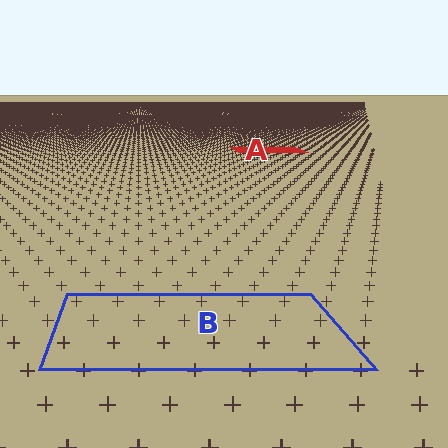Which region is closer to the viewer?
Region B is closer. The texture elements there are larger and more spread out.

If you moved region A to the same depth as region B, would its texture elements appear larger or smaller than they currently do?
They would appear larger. At a closer depth, the same texture elements are projected at a bigger on-screen size.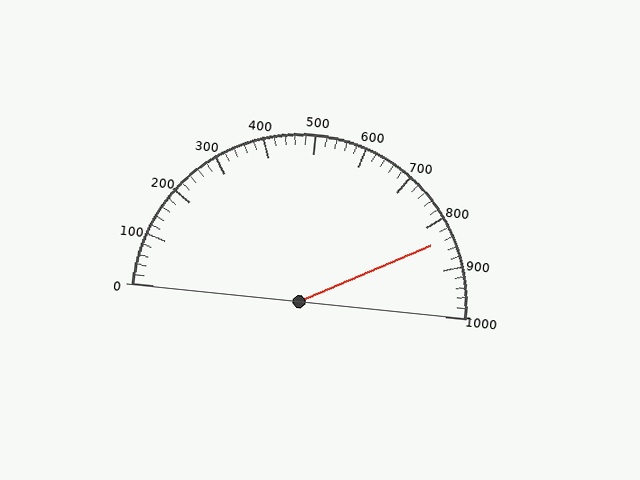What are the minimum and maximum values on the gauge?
The gauge ranges from 0 to 1000.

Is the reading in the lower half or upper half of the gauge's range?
The reading is in the upper half of the range (0 to 1000).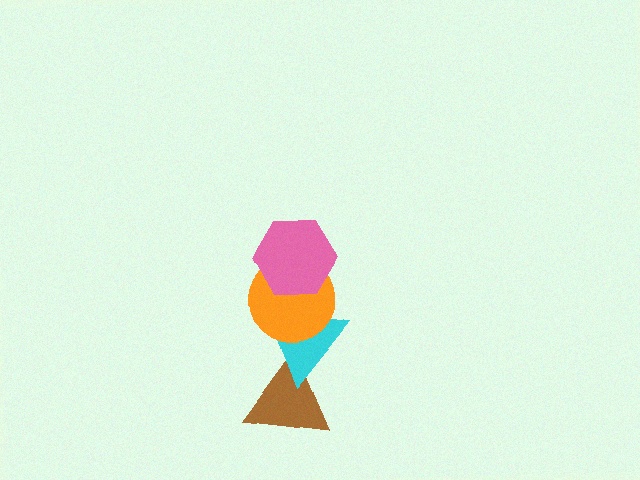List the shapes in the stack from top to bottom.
From top to bottom: the pink hexagon, the orange circle, the cyan triangle, the brown triangle.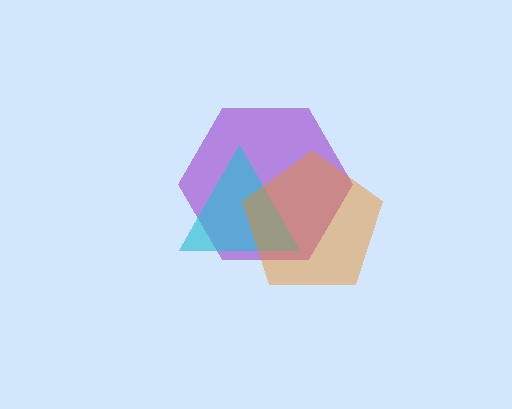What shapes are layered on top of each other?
The layered shapes are: a purple hexagon, a cyan triangle, an orange pentagon.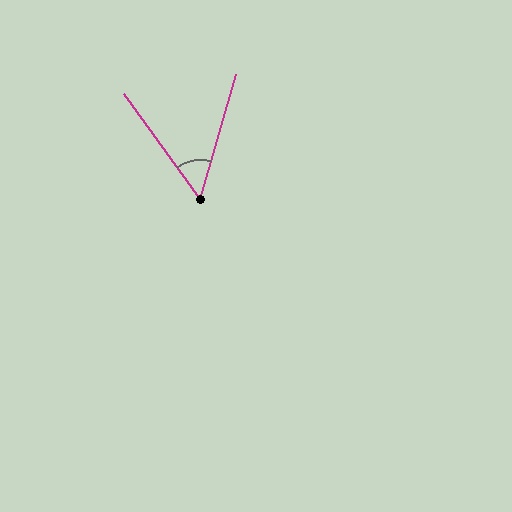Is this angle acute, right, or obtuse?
It is acute.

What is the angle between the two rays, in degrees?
Approximately 52 degrees.